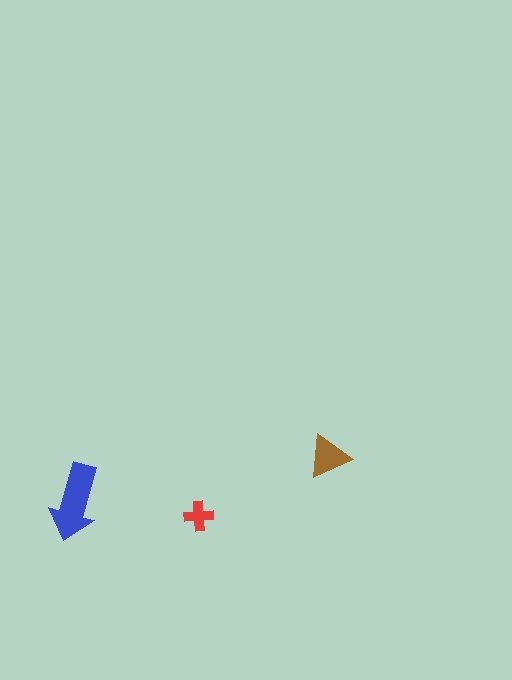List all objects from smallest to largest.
The red cross, the brown triangle, the blue arrow.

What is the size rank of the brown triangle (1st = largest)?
2nd.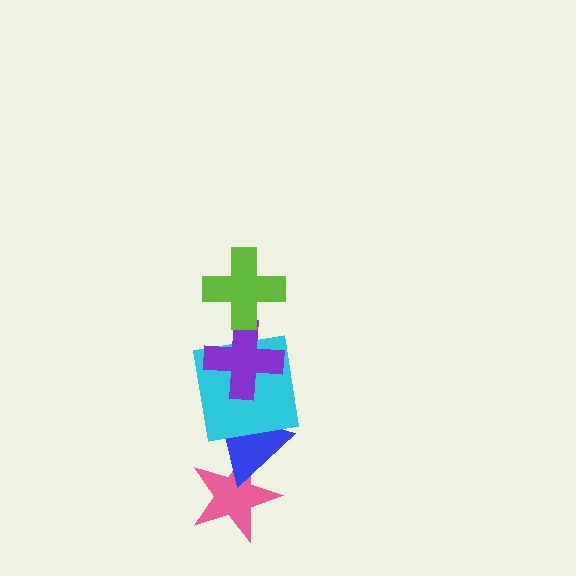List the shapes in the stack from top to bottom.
From top to bottom: the lime cross, the purple cross, the cyan square, the blue triangle, the pink star.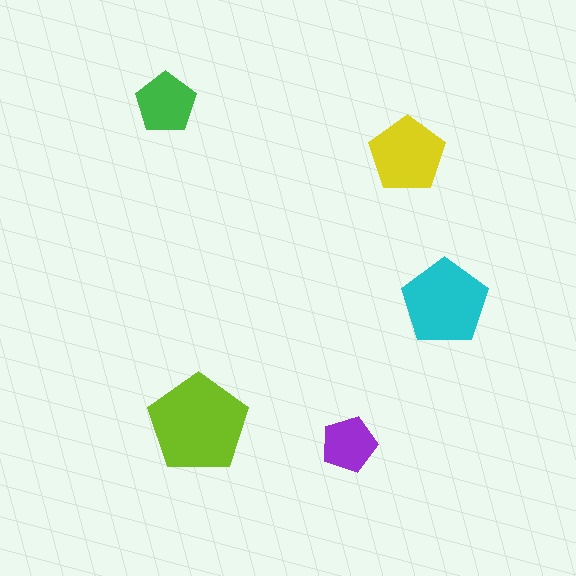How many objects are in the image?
There are 5 objects in the image.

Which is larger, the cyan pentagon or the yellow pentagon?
The cyan one.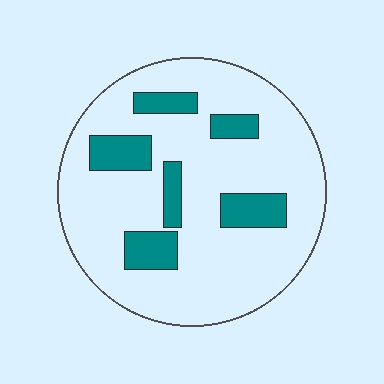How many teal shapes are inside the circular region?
6.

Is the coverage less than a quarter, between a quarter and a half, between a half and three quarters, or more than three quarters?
Less than a quarter.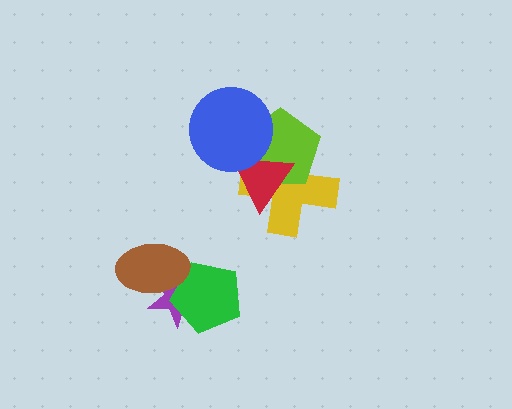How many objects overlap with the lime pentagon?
3 objects overlap with the lime pentagon.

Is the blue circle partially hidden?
No, no other shape covers it.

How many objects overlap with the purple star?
2 objects overlap with the purple star.